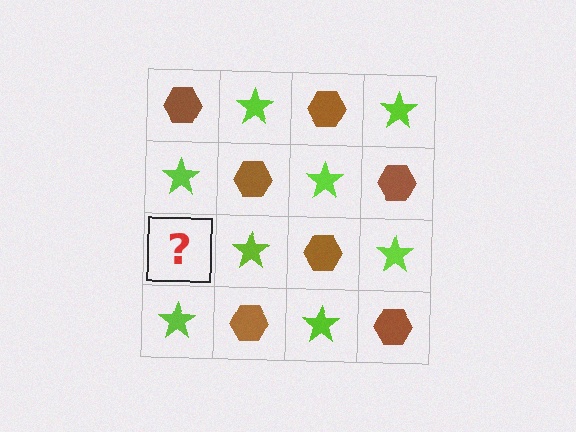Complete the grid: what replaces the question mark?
The question mark should be replaced with a brown hexagon.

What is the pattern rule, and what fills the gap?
The rule is that it alternates brown hexagon and lime star in a checkerboard pattern. The gap should be filled with a brown hexagon.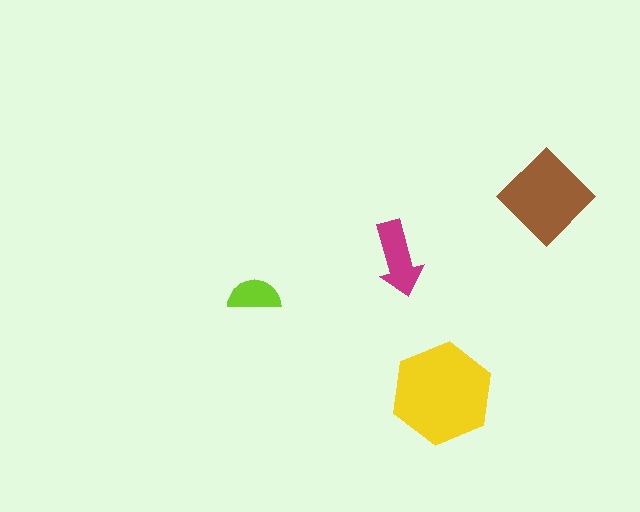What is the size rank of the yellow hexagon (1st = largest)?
1st.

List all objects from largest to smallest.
The yellow hexagon, the brown diamond, the magenta arrow, the lime semicircle.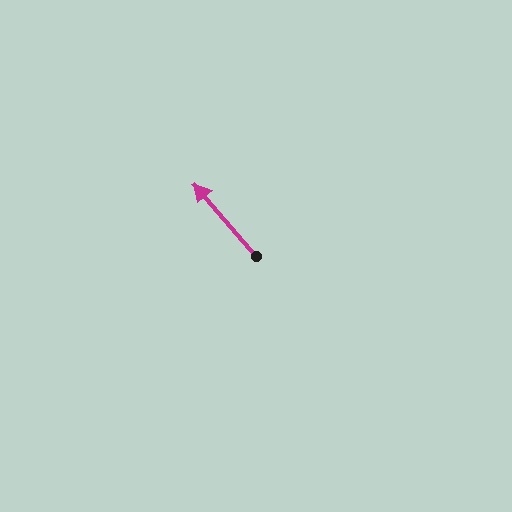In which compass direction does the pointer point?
Northwest.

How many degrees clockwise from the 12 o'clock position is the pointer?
Approximately 319 degrees.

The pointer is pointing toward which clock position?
Roughly 11 o'clock.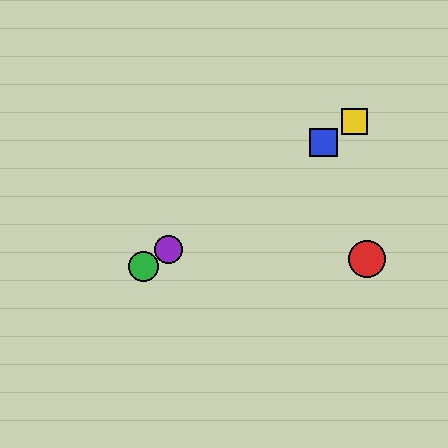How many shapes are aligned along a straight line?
4 shapes (the blue square, the green circle, the yellow square, the purple circle) are aligned along a straight line.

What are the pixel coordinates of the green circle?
The green circle is at (144, 267).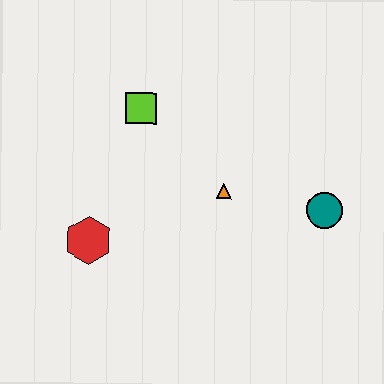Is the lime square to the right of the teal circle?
No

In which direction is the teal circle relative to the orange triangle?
The teal circle is to the right of the orange triangle.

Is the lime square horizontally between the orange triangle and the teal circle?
No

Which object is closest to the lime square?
The orange triangle is closest to the lime square.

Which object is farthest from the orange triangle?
The red hexagon is farthest from the orange triangle.